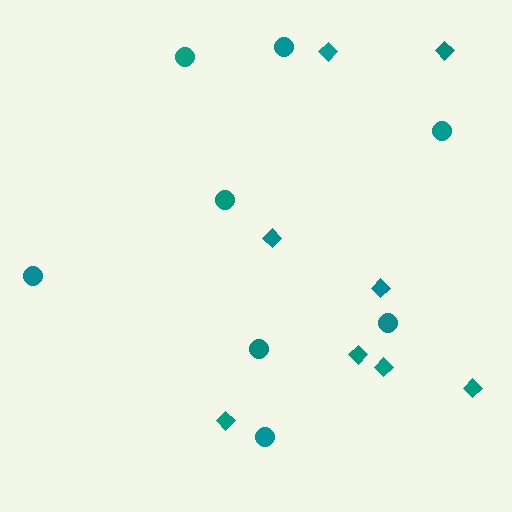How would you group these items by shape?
There are 2 groups: one group of circles (8) and one group of diamonds (8).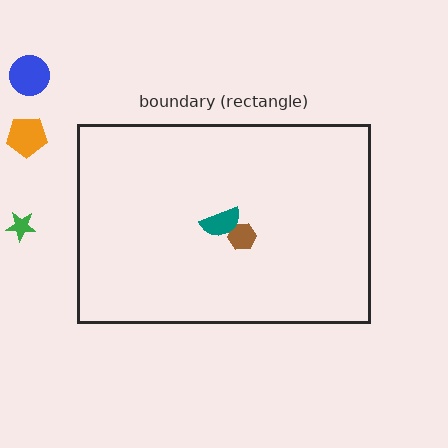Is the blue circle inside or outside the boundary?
Outside.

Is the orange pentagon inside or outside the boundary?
Outside.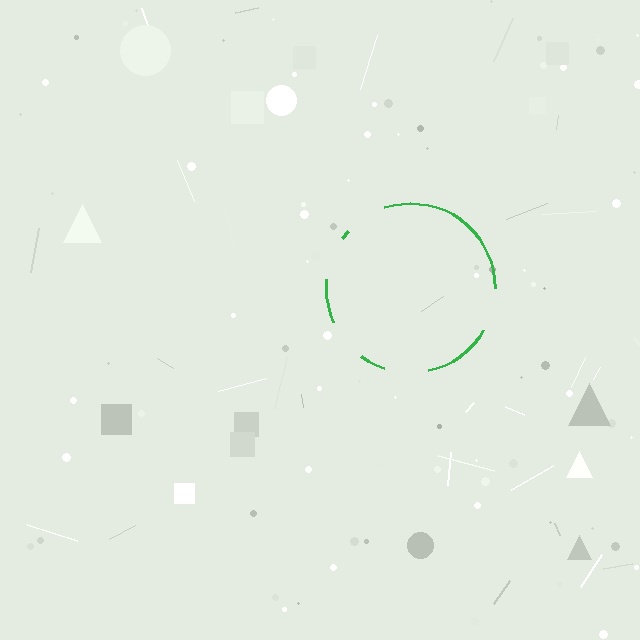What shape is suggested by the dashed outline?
The dashed outline suggests a circle.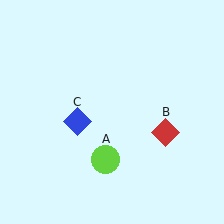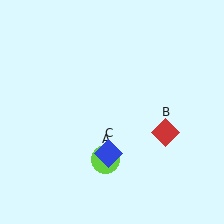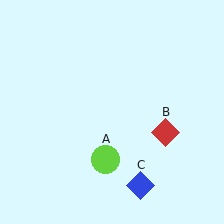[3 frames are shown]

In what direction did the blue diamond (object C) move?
The blue diamond (object C) moved down and to the right.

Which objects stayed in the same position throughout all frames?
Lime circle (object A) and red diamond (object B) remained stationary.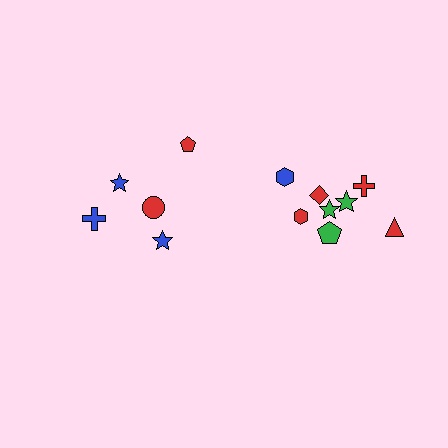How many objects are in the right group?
There are 8 objects.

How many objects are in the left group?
There are 5 objects.